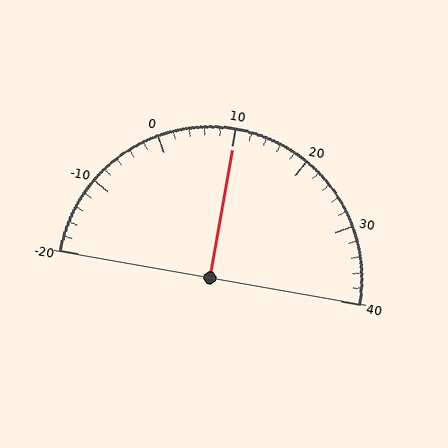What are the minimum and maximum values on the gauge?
The gauge ranges from -20 to 40.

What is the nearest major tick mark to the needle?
The nearest major tick mark is 10.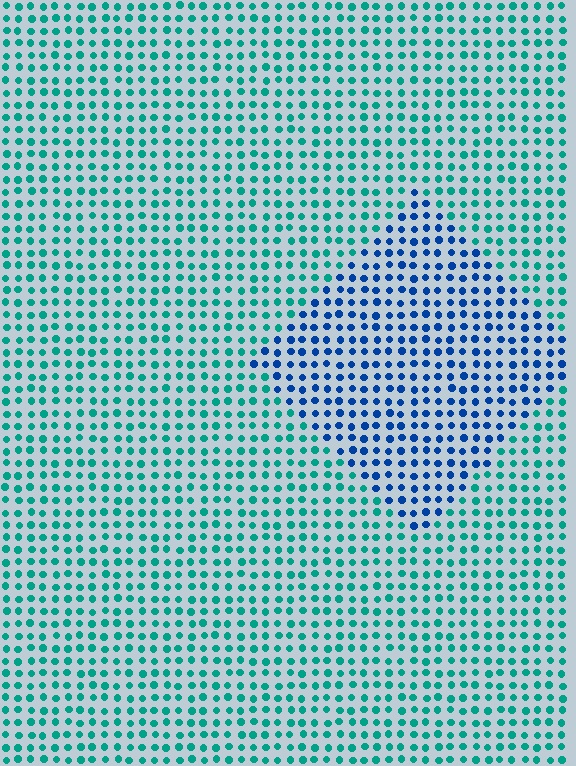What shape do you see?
I see a diamond.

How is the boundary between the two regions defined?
The boundary is defined purely by a slight shift in hue (about 46 degrees). Spacing, size, and orientation are identical on both sides.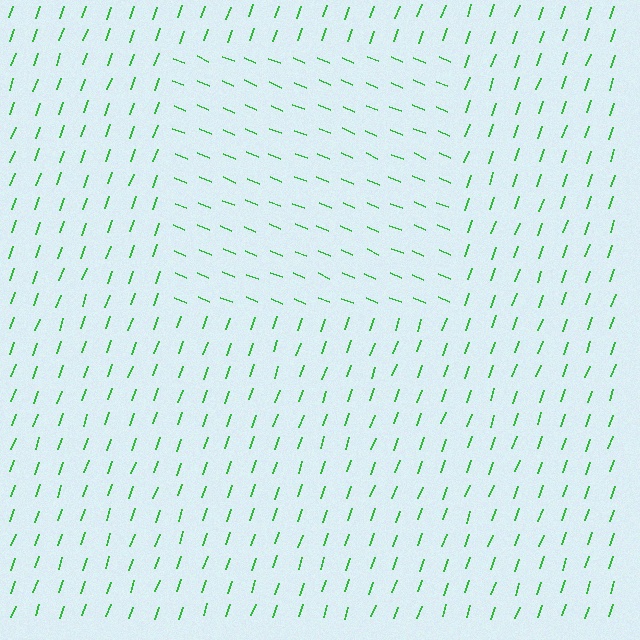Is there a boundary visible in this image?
Yes, there is a texture boundary formed by a change in line orientation.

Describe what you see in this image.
The image is filled with small green line segments. A rectangle region in the image has lines oriented differently from the surrounding lines, creating a visible texture boundary.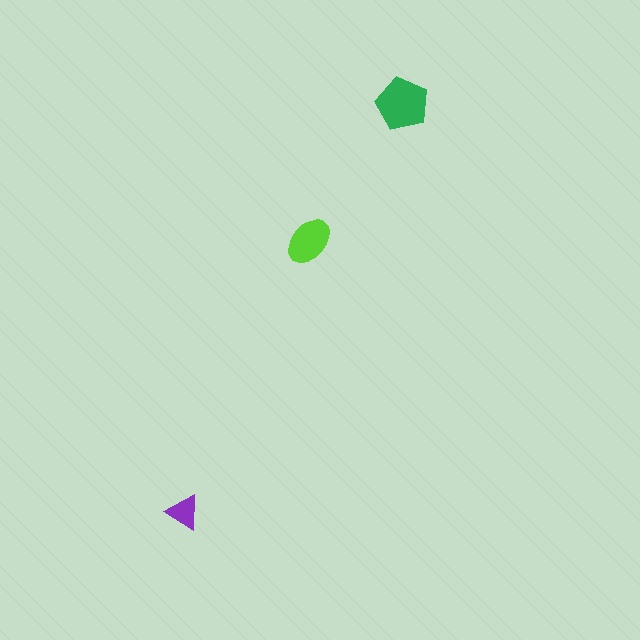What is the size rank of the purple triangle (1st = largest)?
3rd.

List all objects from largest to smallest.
The green pentagon, the lime ellipse, the purple triangle.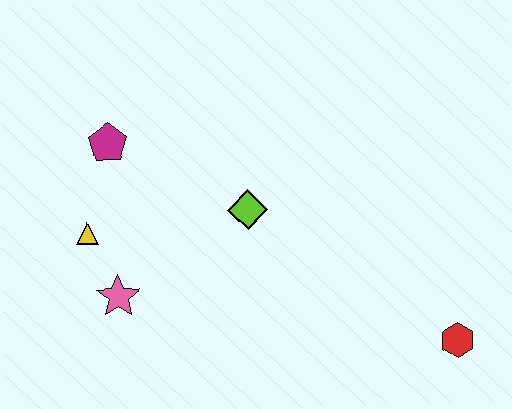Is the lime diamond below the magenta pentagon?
Yes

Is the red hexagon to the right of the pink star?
Yes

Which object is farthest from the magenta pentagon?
The red hexagon is farthest from the magenta pentagon.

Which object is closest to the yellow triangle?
The pink star is closest to the yellow triangle.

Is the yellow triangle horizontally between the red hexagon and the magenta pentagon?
No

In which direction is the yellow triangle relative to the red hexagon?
The yellow triangle is to the left of the red hexagon.